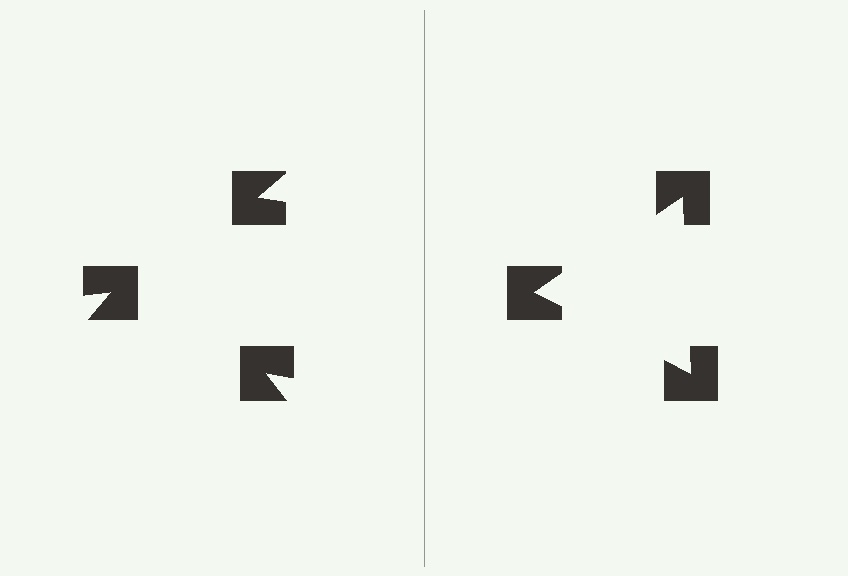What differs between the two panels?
The notched squares are positioned identically on both sides; only the wedge orientations differ. On the right they align to a triangle; on the left they are misaligned.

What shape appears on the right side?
An illusory triangle.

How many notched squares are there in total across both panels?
6 — 3 on each side.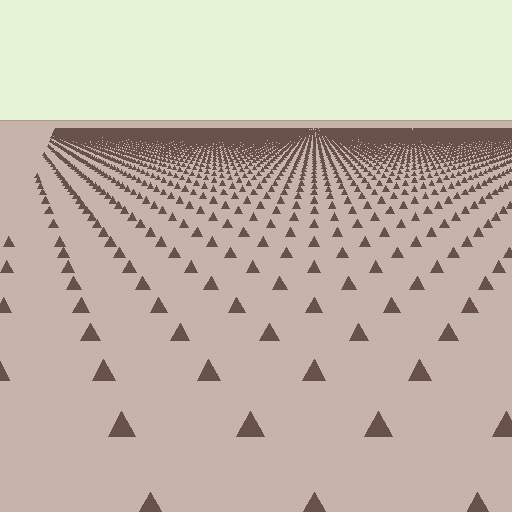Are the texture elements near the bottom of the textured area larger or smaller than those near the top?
Larger. Near the bottom, elements are closer to the viewer and appear at a bigger on-screen size.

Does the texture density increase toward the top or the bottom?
Density increases toward the top.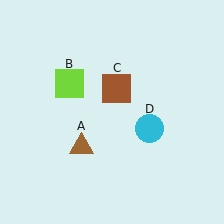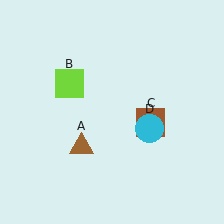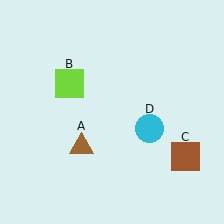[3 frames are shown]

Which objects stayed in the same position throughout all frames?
Brown triangle (object A) and lime square (object B) and cyan circle (object D) remained stationary.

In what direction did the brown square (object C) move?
The brown square (object C) moved down and to the right.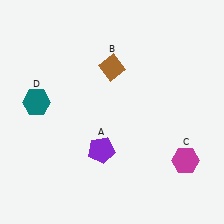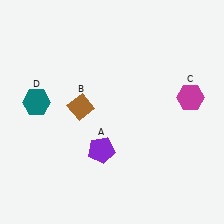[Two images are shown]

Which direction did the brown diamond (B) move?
The brown diamond (B) moved down.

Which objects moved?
The objects that moved are: the brown diamond (B), the magenta hexagon (C).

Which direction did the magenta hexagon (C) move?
The magenta hexagon (C) moved up.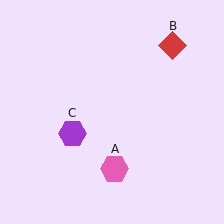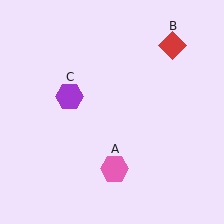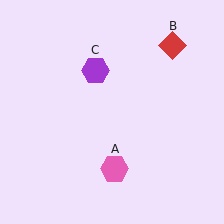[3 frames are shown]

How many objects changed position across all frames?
1 object changed position: purple hexagon (object C).